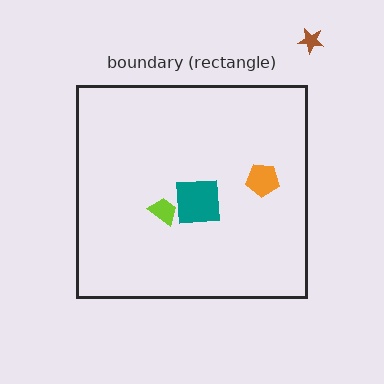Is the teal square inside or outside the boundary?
Inside.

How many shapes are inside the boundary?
3 inside, 1 outside.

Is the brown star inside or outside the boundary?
Outside.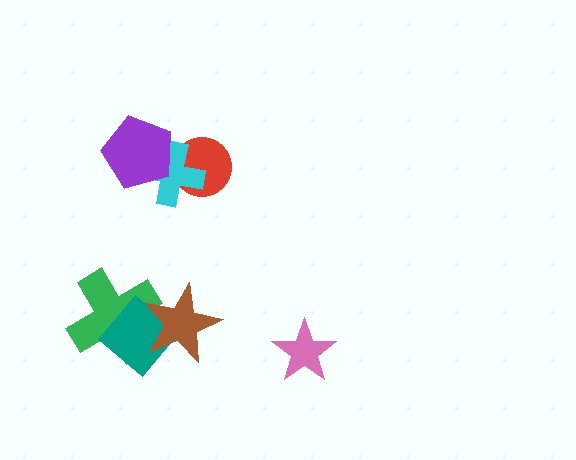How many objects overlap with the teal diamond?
2 objects overlap with the teal diamond.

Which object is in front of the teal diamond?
The brown star is in front of the teal diamond.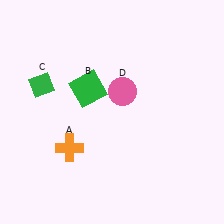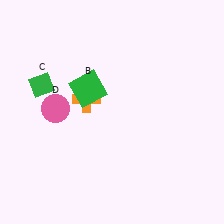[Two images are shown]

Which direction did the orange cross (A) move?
The orange cross (A) moved up.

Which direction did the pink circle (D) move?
The pink circle (D) moved left.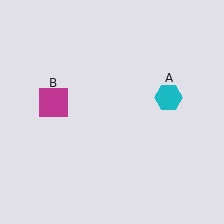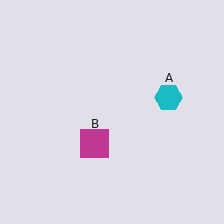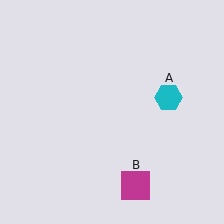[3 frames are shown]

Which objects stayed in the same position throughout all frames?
Cyan hexagon (object A) remained stationary.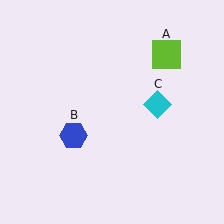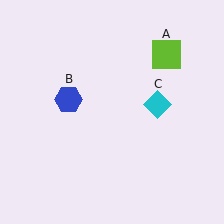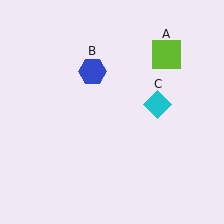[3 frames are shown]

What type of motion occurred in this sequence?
The blue hexagon (object B) rotated clockwise around the center of the scene.